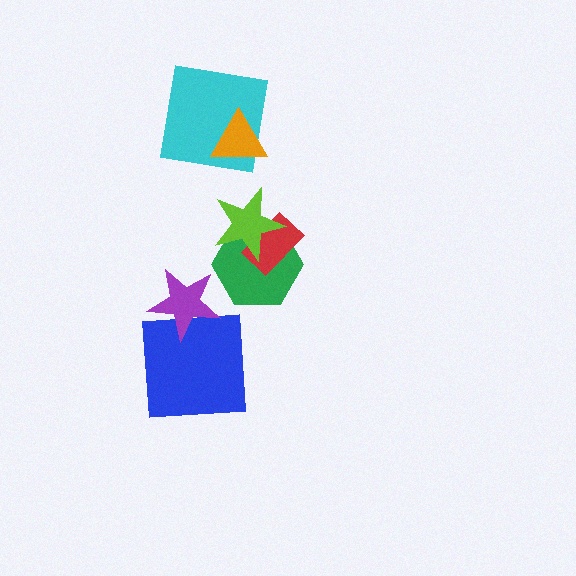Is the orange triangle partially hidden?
No, no other shape covers it.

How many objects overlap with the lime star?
2 objects overlap with the lime star.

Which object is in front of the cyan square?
The orange triangle is in front of the cyan square.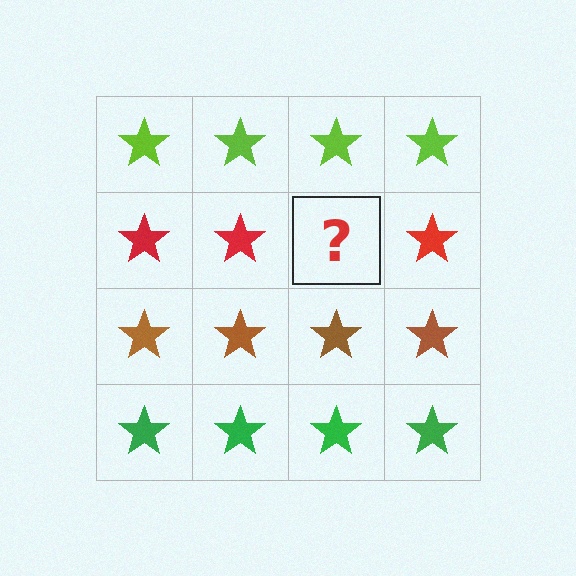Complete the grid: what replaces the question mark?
The question mark should be replaced with a red star.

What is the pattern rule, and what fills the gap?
The rule is that each row has a consistent color. The gap should be filled with a red star.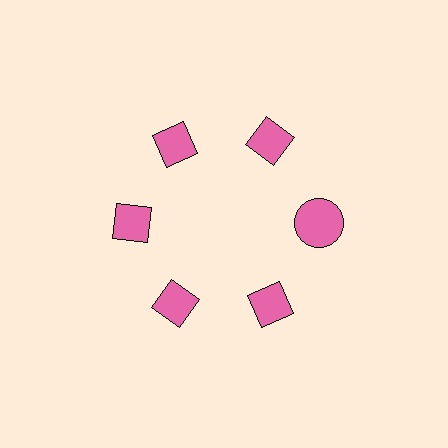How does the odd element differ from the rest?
It has a different shape: circle instead of diamond.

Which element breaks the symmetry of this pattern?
The pink circle at roughly the 3 o'clock position breaks the symmetry. All other shapes are pink diamonds.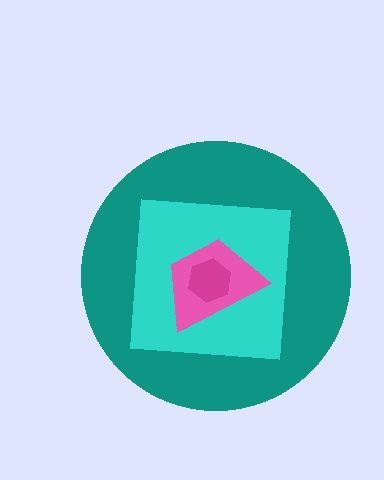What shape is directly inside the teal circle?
The cyan square.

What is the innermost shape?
The magenta hexagon.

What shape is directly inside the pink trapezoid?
The magenta hexagon.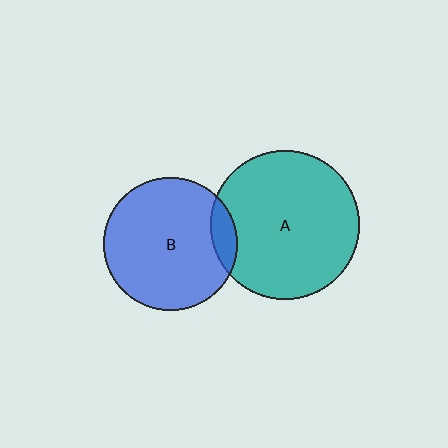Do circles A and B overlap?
Yes.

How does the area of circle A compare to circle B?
Approximately 1.2 times.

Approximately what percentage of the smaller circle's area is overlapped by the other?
Approximately 10%.